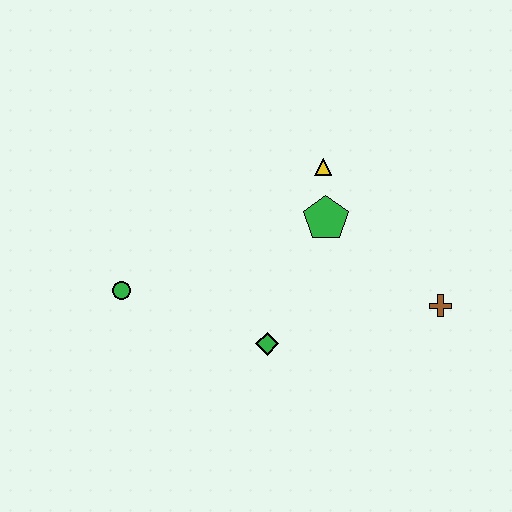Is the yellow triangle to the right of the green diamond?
Yes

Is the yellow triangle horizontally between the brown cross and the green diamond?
Yes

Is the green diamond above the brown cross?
No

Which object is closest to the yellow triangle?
The green pentagon is closest to the yellow triangle.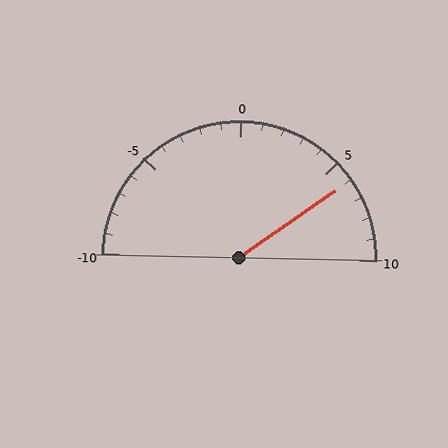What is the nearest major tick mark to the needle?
The nearest major tick mark is 5.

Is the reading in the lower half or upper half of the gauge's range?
The reading is in the upper half of the range (-10 to 10).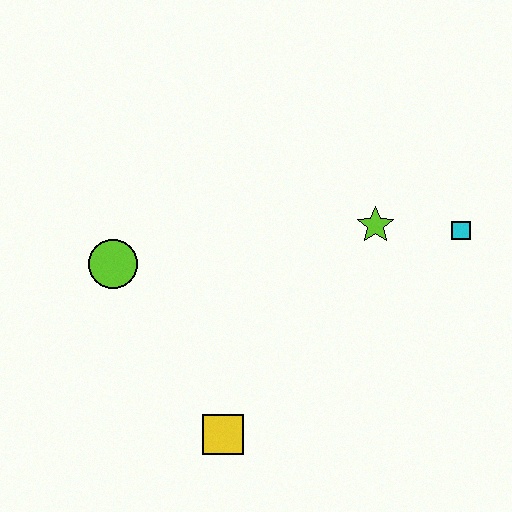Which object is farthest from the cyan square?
The lime circle is farthest from the cyan square.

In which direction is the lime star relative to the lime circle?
The lime star is to the right of the lime circle.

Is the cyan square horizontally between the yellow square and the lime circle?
No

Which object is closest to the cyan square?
The lime star is closest to the cyan square.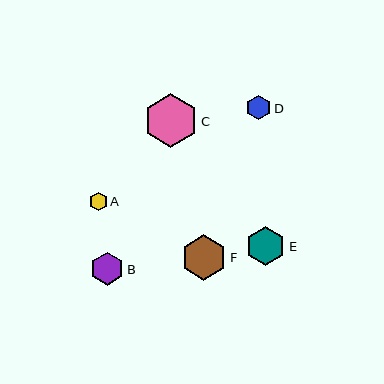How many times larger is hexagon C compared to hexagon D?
Hexagon C is approximately 2.2 times the size of hexagon D.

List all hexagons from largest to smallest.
From largest to smallest: C, F, E, B, D, A.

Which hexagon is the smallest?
Hexagon A is the smallest with a size of approximately 18 pixels.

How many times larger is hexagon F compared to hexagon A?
Hexagon F is approximately 2.5 times the size of hexagon A.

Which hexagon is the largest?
Hexagon C is the largest with a size of approximately 53 pixels.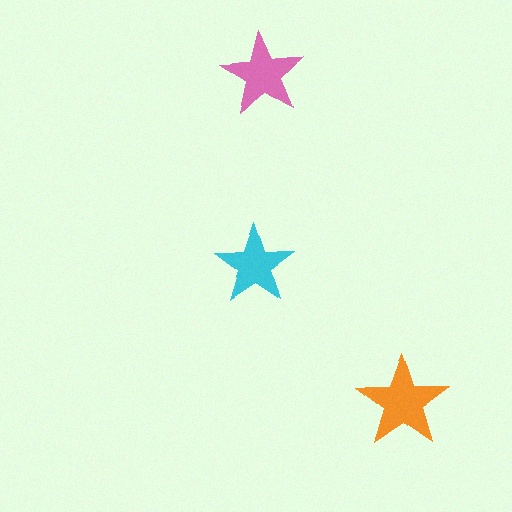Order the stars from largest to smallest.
the orange one, the pink one, the cyan one.